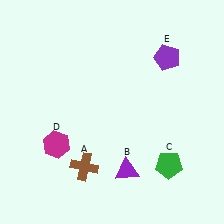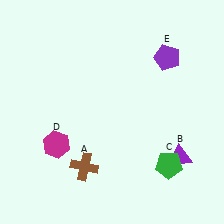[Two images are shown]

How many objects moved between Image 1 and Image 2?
1 object moved between the two images.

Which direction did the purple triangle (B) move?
The purple triangle (B) moved right.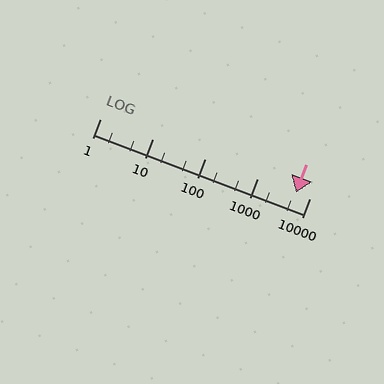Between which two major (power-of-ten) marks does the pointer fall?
The pointer is between 1000 and 10000.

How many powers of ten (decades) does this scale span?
The scale spans 4 decades, from 1 to 10000.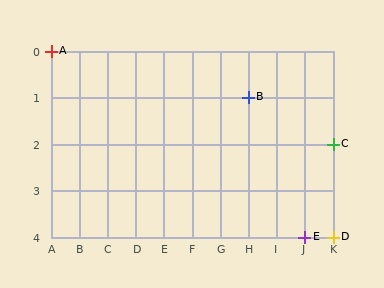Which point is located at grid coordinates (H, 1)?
Point B is at (H, 1).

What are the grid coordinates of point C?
Point C is at grid coordinates (K, 2).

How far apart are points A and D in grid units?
Points A and D are 10 columns and 4 rows apart (about 10.8 grid units diagonally).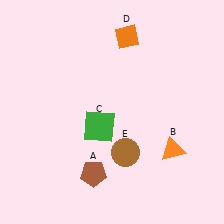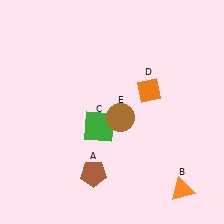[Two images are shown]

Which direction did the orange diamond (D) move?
The orange diamond (D) moved down.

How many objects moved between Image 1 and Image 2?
3 objects moved between the two images.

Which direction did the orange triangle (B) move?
The orange triangle (B) moved down.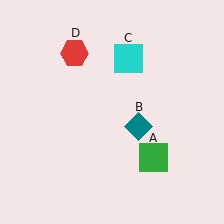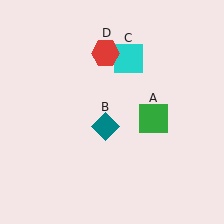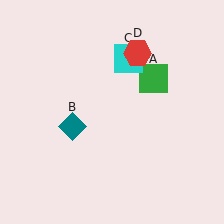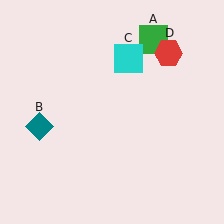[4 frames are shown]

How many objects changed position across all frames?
3 objects changed position: green square (object A), teal diamond (object B), red hexagon (object D).